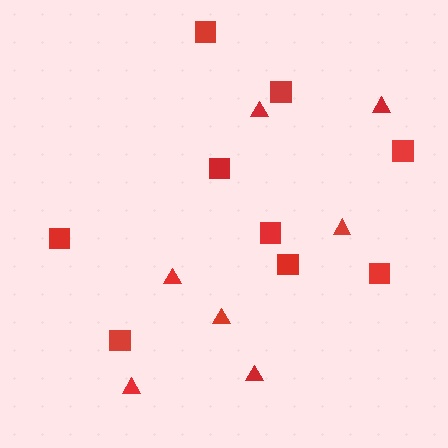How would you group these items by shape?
There are 2 groups: one group of triangles (7) and one group of squares (9).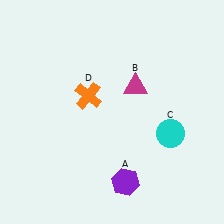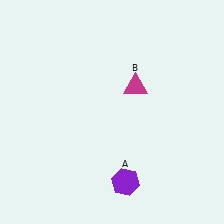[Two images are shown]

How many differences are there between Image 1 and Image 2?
There are 2 differences between the two images.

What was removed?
The cyan circle (C), the orange cross (D) were removed in Image 2.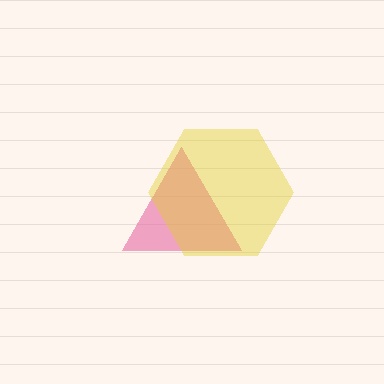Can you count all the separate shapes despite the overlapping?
Yes, there are 2 separate shapes.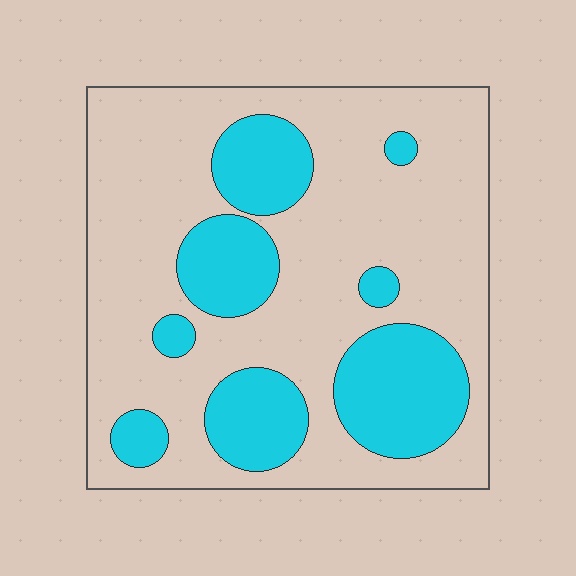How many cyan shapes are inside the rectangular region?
8.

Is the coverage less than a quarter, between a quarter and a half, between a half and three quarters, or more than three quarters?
Between a quarter and a half.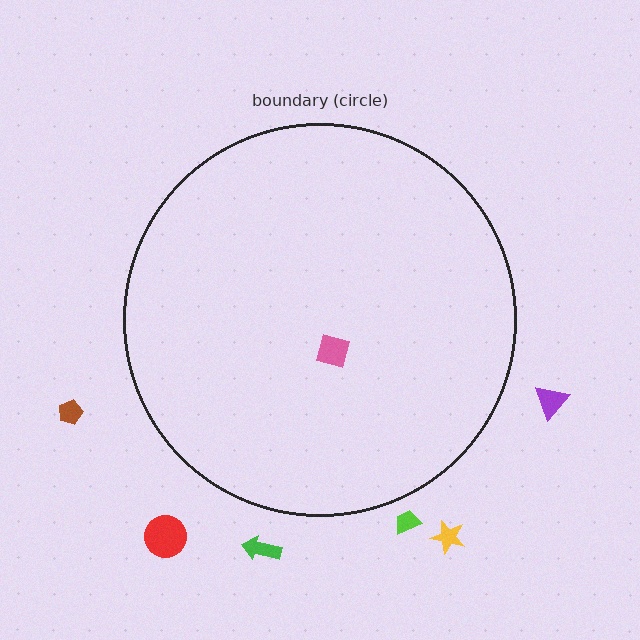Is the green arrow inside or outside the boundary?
Outside.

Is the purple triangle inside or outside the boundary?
Outside.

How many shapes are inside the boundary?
1 inside, 6 outside.